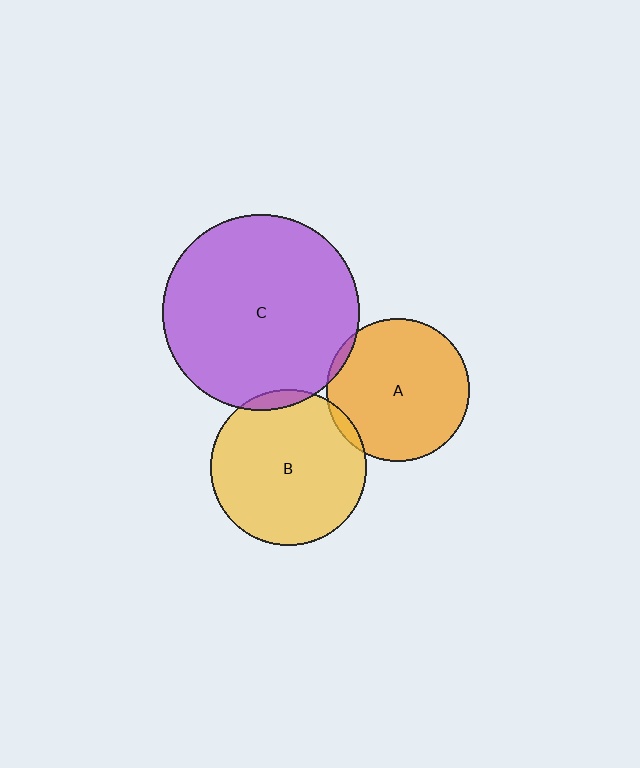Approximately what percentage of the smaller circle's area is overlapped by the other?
Approximately 5%.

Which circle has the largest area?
Circle C (purple).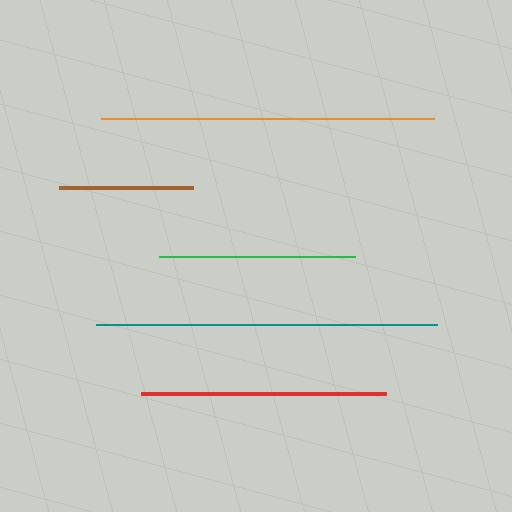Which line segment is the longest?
The teal line is the longest at approximately 341 pixels.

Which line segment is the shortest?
The brown line is the shortest at approximately 134 pixels.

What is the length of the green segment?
The green segment is approximately 197 pixels long.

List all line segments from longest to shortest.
From longest to shortest: teal, orange, red, green, brown.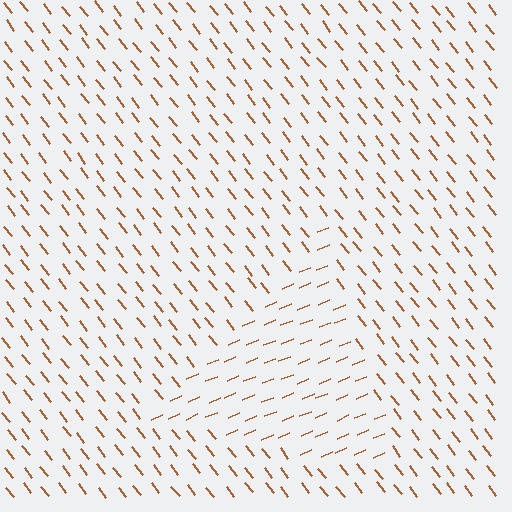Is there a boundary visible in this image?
Yes, there is a texture boundary formed by a change in line orientation.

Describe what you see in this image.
The image is filled with small brown line segments. A triangle region in the image has lines oriented differently from the surrounding lines, creating a visible texture boundary.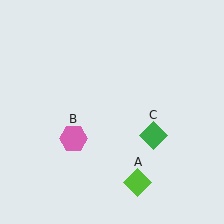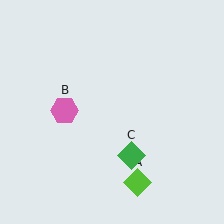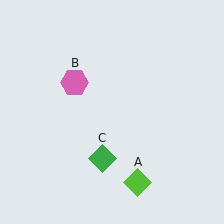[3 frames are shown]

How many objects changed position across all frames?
2 objects changed position: pink hexagon (object B), green diamond (object C).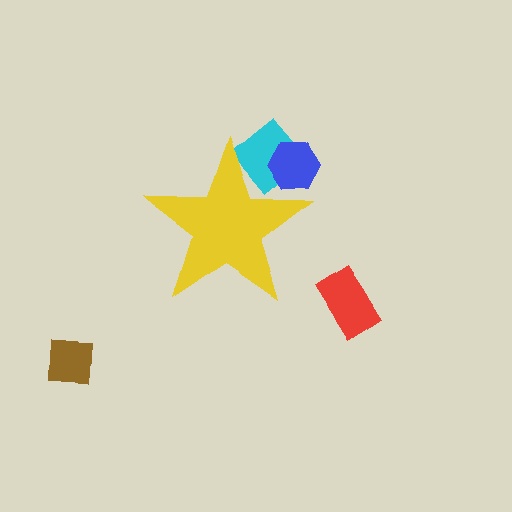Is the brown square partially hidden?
No, the brown square is fully visible.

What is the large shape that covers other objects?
A yellow star.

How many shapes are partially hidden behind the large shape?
2 shapes are partially hidden.